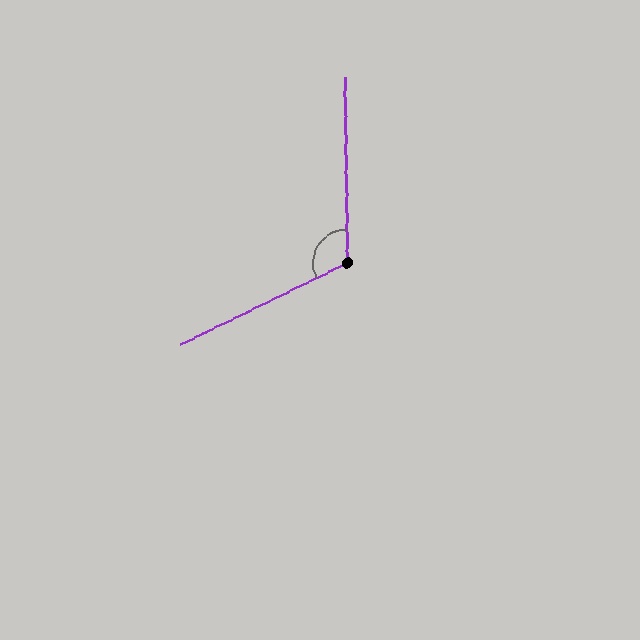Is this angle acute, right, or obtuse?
It is obtuse.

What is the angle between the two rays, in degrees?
Approximately 116 degrees.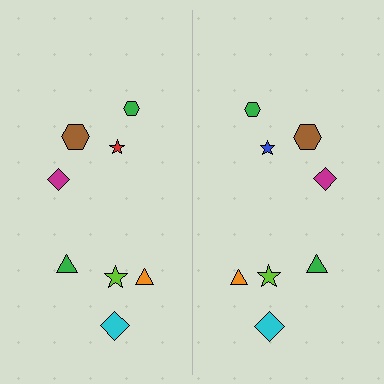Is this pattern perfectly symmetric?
No, the pattern is not perfectly symmetric. The blue star on the right side breaks the symmetry — its mirror counterpart is red.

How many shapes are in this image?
There are 16 shapes in this image.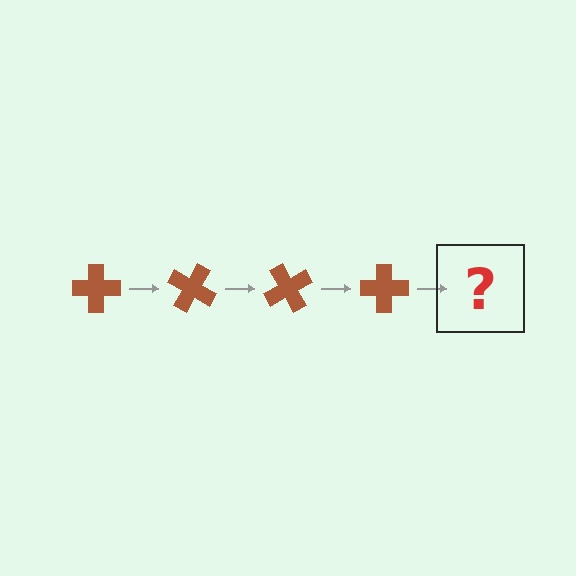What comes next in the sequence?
The next element should be a brown cross rotated 120 degrees.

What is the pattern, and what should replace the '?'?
The pattern is that the cross rotates 30 degrees each step. The '?' should be a brown cross rotated 120 degrees.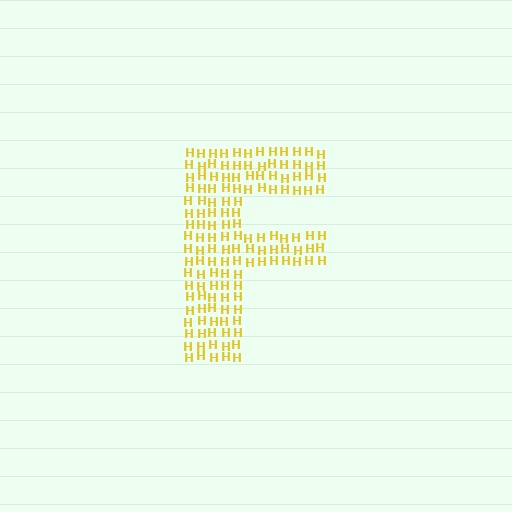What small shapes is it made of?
It is made of small letter H's.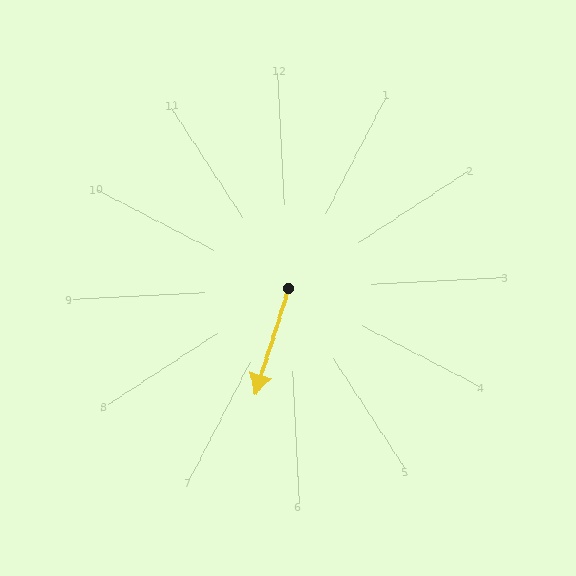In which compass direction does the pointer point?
South.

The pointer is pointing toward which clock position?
Roughly 7 o'clock.